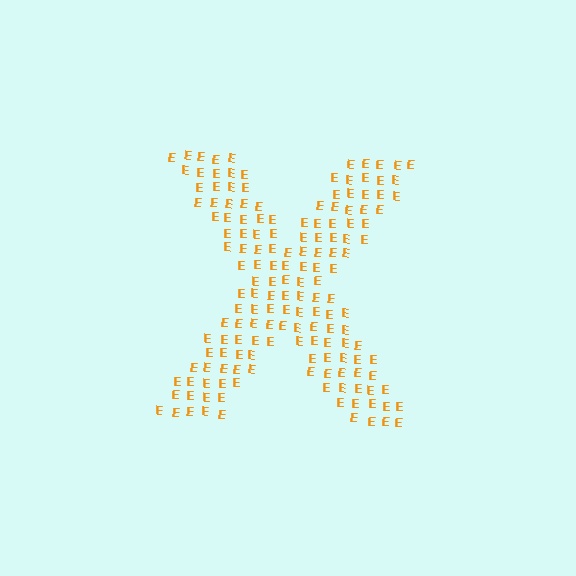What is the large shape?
The large shape is the letter X.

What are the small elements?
The small elements are letter E's.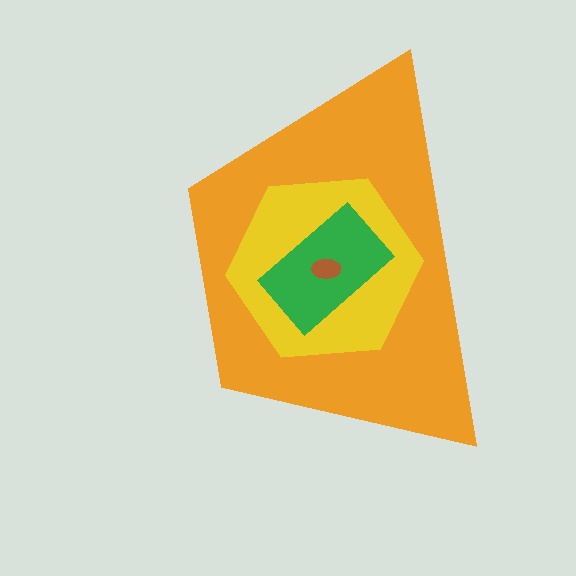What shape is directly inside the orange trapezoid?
The yellow hexagon.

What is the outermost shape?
The orange trapezoid.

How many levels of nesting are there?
4.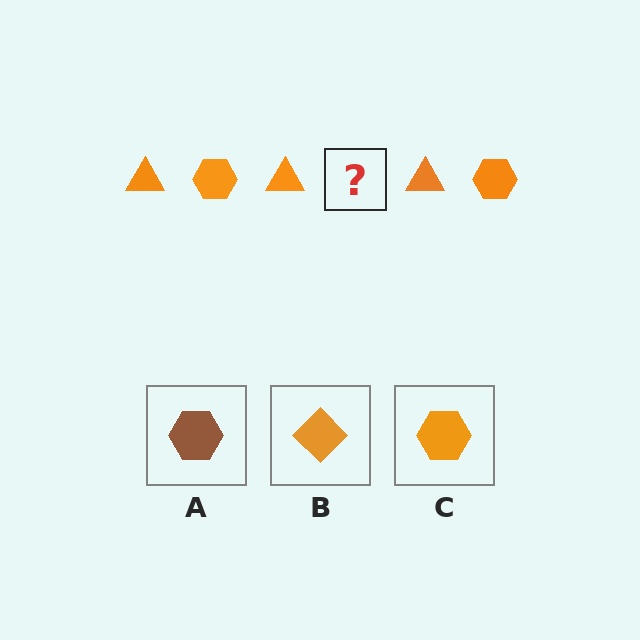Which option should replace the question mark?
Option C.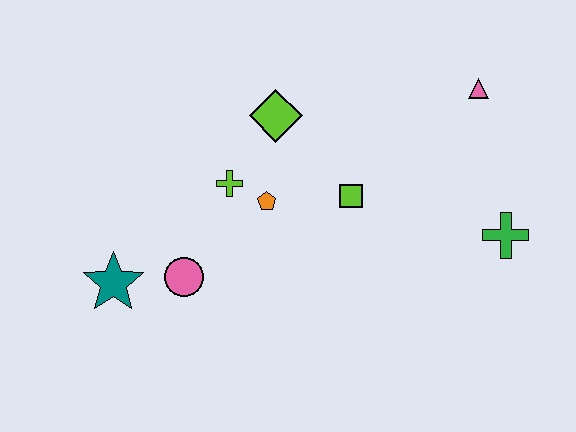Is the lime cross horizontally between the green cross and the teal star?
Yes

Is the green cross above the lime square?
No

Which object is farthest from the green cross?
The teal star is farthest from the green cross.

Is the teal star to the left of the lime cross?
Yes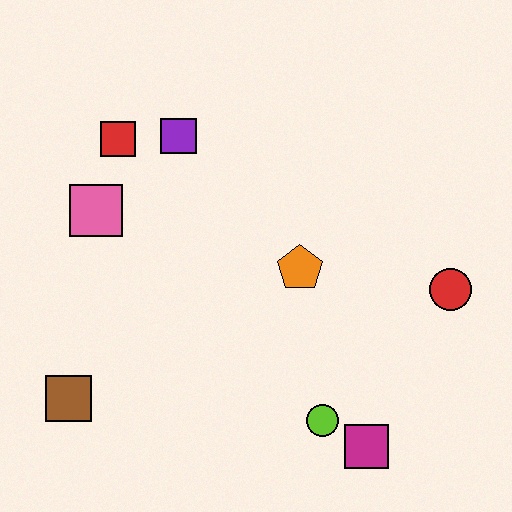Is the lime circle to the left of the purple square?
No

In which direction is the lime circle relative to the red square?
The lime circle is below the red square.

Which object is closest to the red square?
The purple square is closest to the red square.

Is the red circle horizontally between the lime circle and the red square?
No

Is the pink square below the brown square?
No